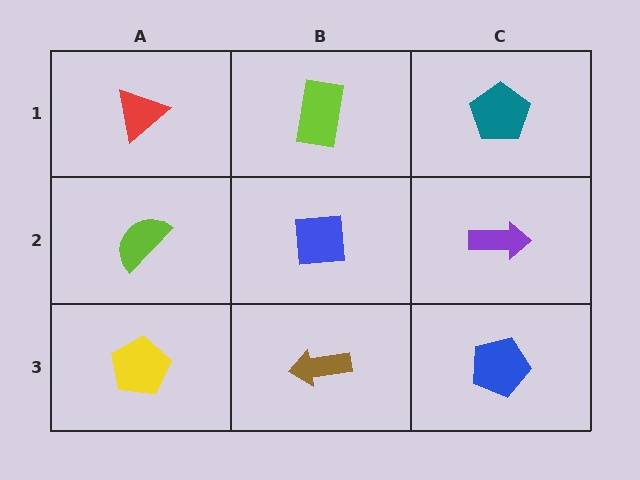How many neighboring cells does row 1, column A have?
2.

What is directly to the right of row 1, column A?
A lime rectangle.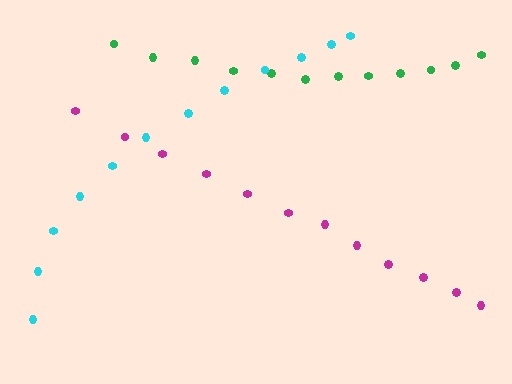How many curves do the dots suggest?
There are 3 distinct paths.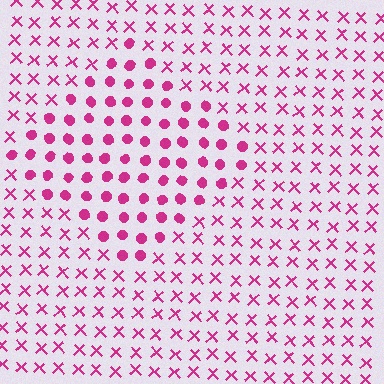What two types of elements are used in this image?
The image uses circles inside the diamond region and X marks outside it.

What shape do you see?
I see a diamond.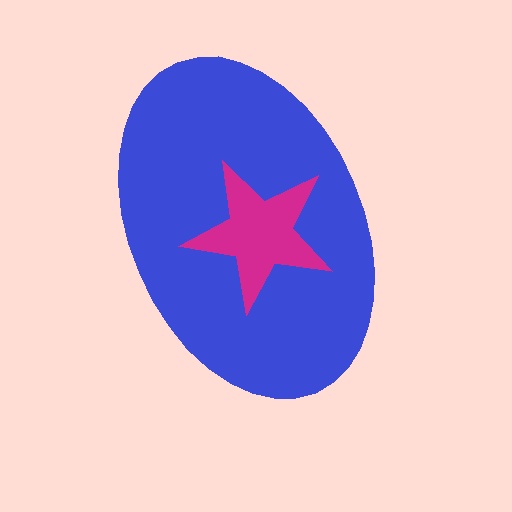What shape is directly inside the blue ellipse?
The magenta star.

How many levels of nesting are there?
2.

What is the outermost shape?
The blue ellipse.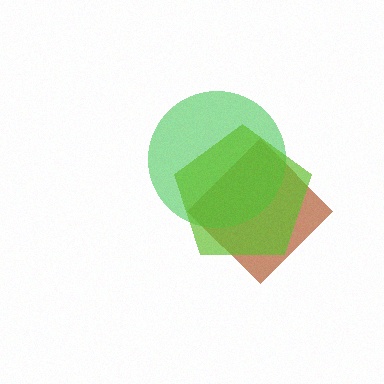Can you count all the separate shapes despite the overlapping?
Yes, there are 3 separate shapes.